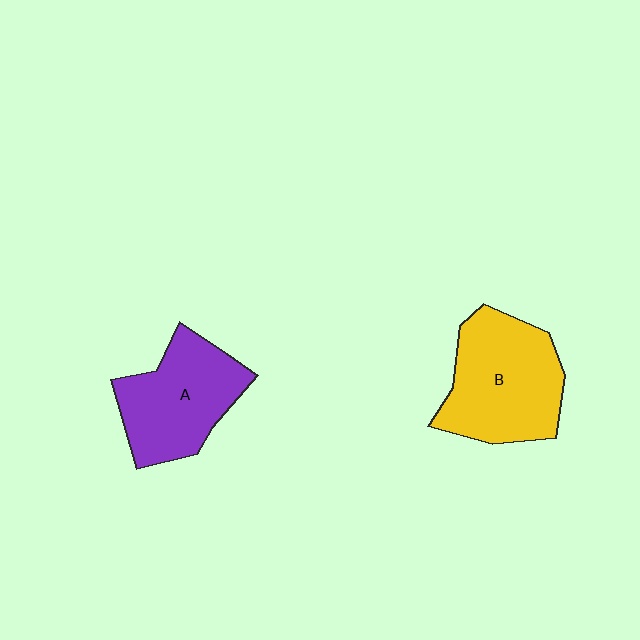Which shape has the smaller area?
Shape A (purple).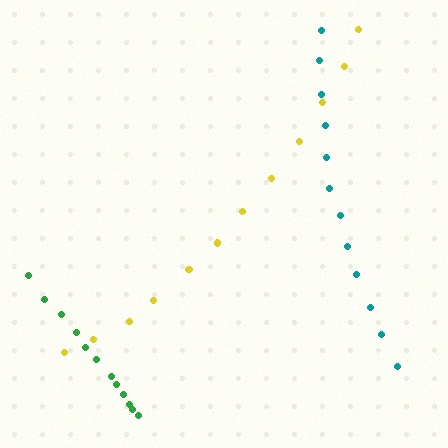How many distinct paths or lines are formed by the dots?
There are 3 distinct paths.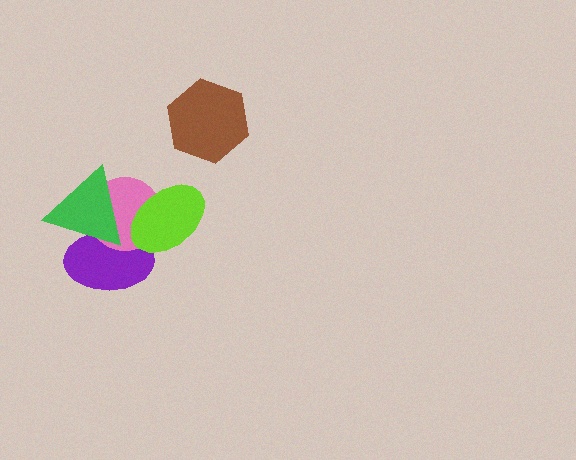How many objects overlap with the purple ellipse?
3 objects overlap with the purple ellipse.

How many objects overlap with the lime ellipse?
3 objects overlap with the lime ellipse.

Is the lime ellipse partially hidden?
Yes, it is partially covered by another shape.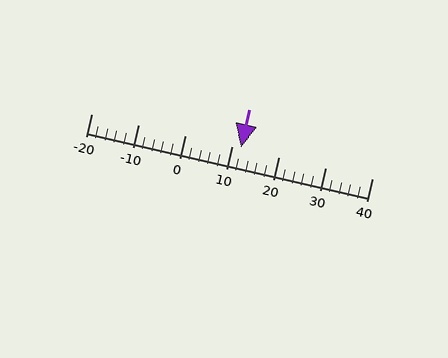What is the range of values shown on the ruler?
The ruler shows values from -20 to 40.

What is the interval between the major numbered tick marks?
The major tick marks are spaced 10 units apart.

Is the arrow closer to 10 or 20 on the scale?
The arrow is closer to 10.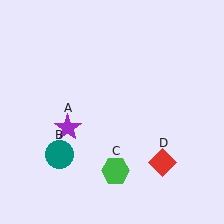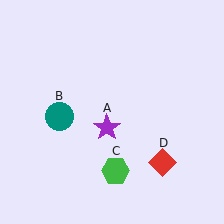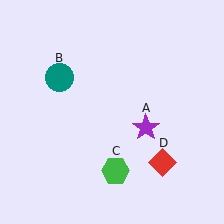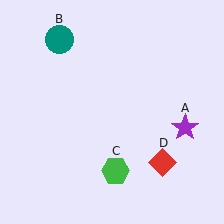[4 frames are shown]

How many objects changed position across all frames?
2 objects changed position: purple star (object A), teal circle (object B).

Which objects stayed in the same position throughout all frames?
Green hexagon (object C) and red diamond (object D) remained stationary.